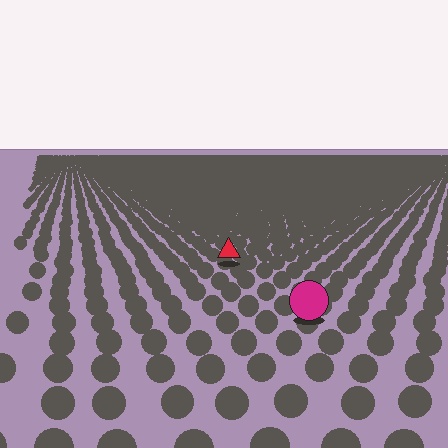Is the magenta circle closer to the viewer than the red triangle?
Yes. The magenta circle is closer — you can tell from the texture gradient: the ground texture is coarser near it.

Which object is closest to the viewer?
The magenta circle is closest. The texture marks near it are larger and more spread out.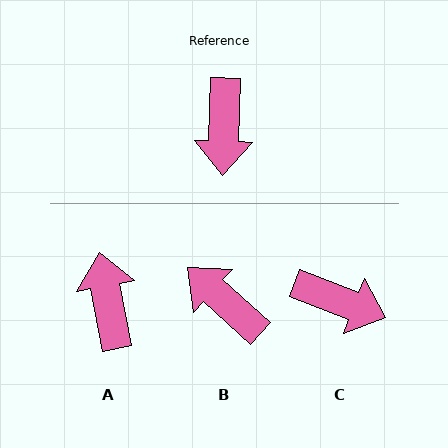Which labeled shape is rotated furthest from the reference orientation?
A, about 168 degrees away.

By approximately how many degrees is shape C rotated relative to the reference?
Approximately 71 degrees counter-clockwise.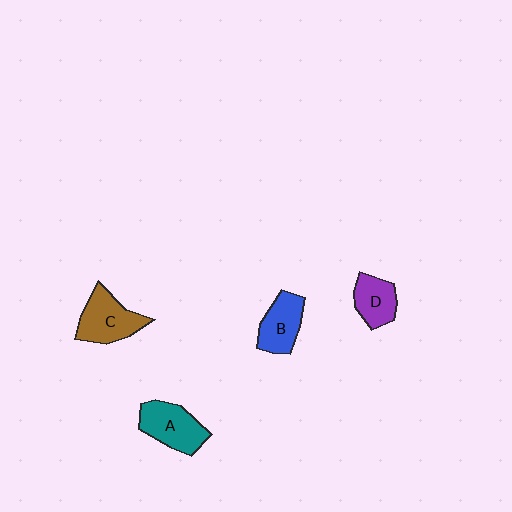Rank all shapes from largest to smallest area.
From largest to smallest: C (brown), A (teal), B (blue), D (purple).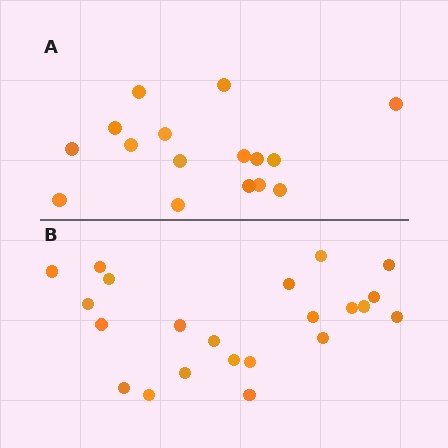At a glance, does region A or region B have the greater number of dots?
Region B (the bottom region) has more dots.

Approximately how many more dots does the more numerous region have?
Region B has about 6 more dots than region A.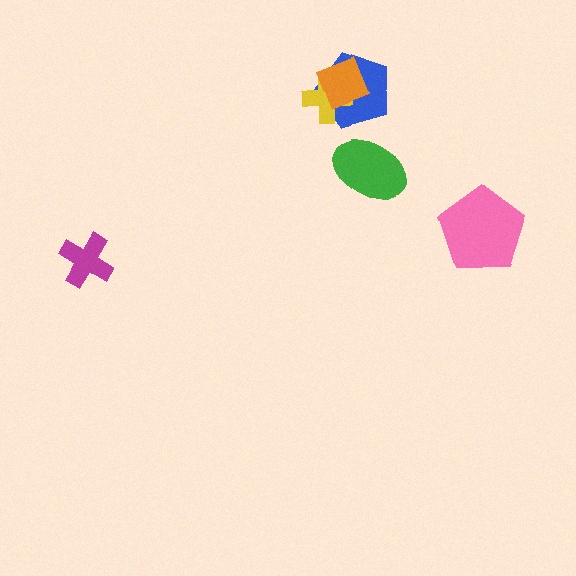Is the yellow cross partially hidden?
Yes, it is partially covered by another shape.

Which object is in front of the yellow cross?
The orange diamond is in front of the yellow cross.